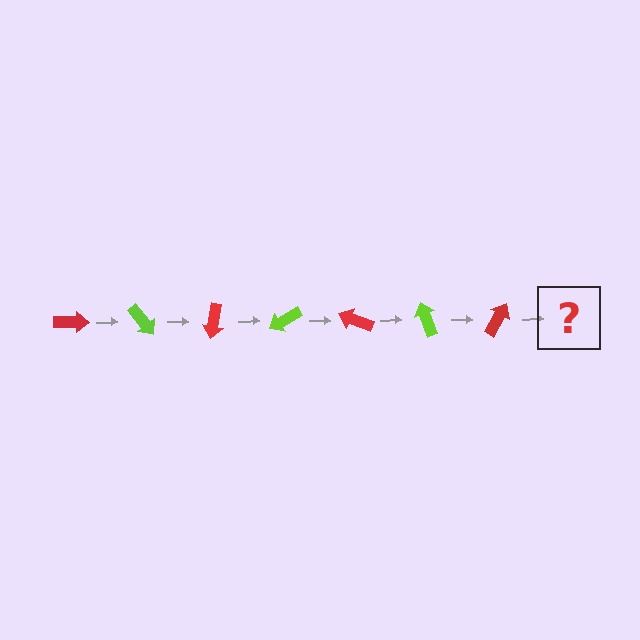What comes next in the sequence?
The next element should be a lime arrow, rotated 350 degrees from the start.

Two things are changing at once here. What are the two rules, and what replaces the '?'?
The two rules are that it rotates 50 degrees each step and the color cycles through red and lime. The '?' should be a lime arrow, rotated 350 degrees from the start.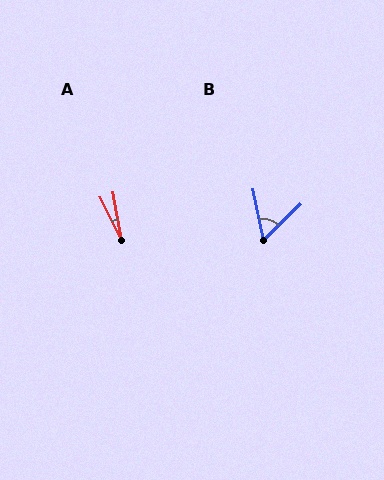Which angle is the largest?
B, at approximately 58 degrees.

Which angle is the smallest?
A, at approximately 17 degrees.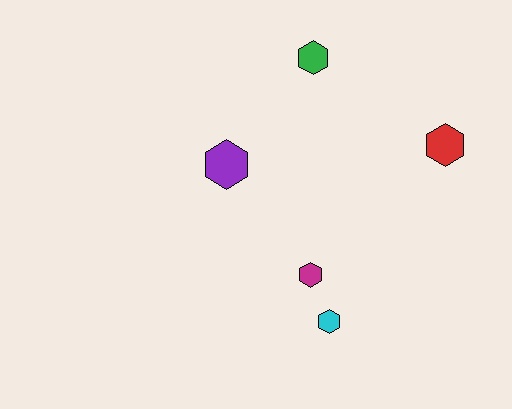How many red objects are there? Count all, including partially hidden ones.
There is 1 red object.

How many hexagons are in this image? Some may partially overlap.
There are 5 hexagons.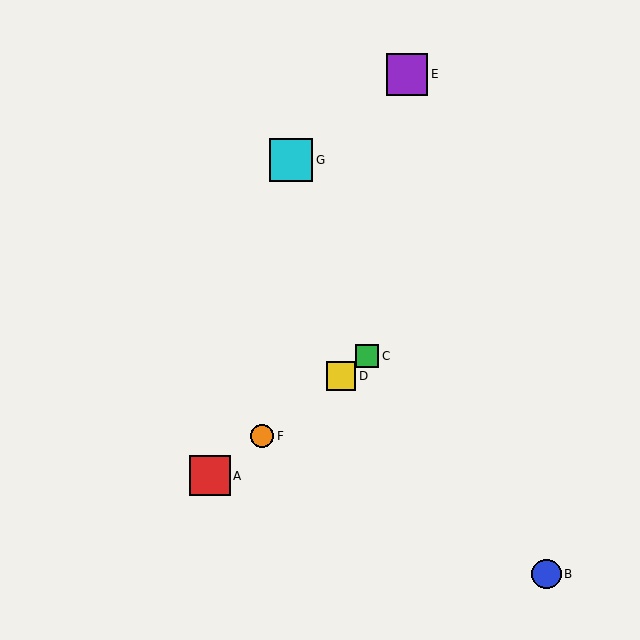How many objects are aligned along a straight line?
4 objects (A, C, D, F) are aligned along a straight line.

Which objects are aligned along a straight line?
Objects A, C, D, F are aligned along a straight line.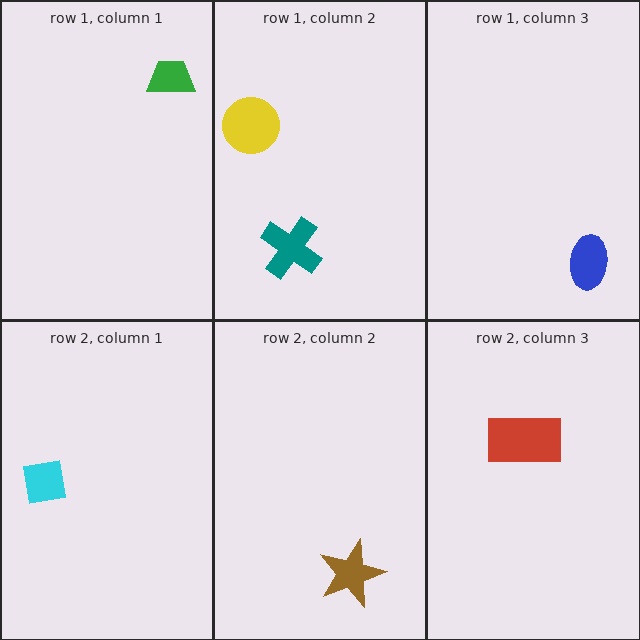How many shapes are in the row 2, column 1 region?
1.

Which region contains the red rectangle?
The row 2, column 3 region.